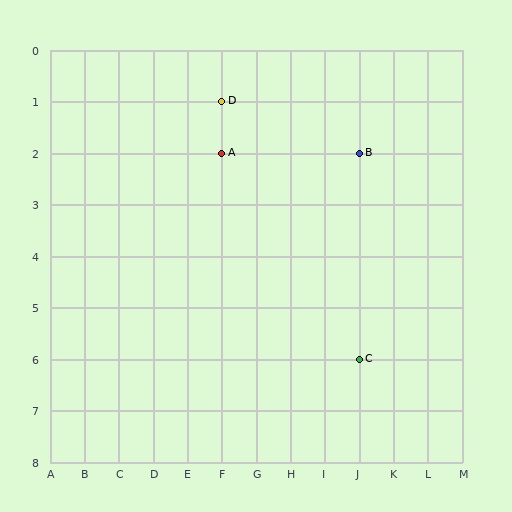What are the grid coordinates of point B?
Point B is at grid coordinates (J, 2).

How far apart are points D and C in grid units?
Points D and C are 4 columns and 5 rows apart (about 6.4 grid units diagonally).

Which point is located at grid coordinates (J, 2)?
Point B is at (J, 2).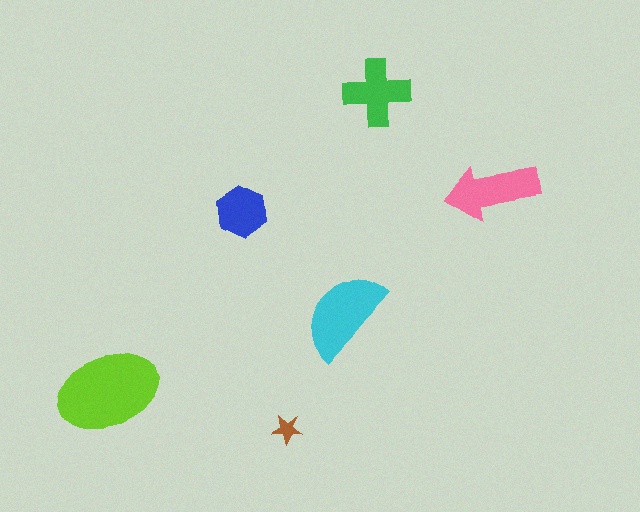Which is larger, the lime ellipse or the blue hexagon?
The lime ellipse.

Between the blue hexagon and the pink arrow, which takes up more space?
The pink arrow.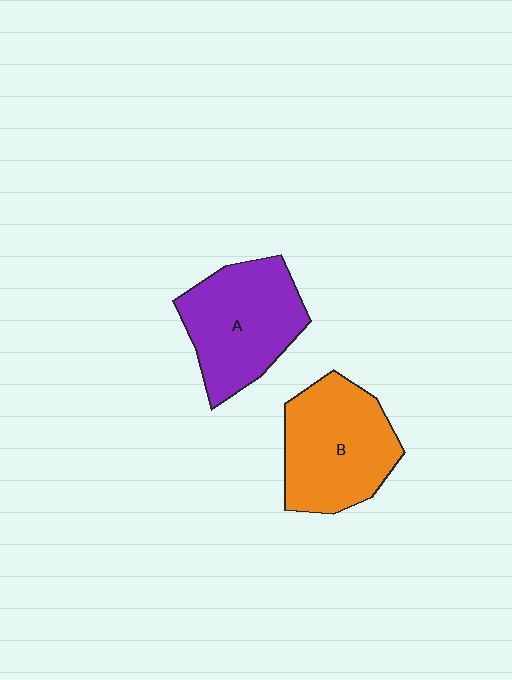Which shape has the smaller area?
Shape A (purple).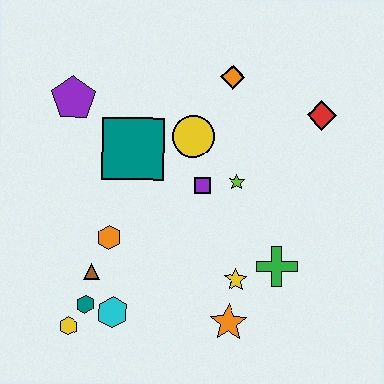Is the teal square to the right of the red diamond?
No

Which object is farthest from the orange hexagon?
The red diamond is farthest from the orange hexagon.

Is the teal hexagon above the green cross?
No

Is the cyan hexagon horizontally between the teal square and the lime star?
No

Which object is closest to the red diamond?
The orange diamond is closest to the red diamond.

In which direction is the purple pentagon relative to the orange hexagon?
The purple pentagon is above the orange hexagon.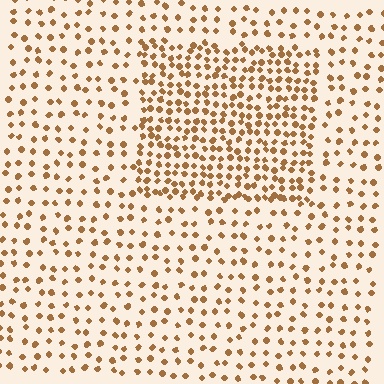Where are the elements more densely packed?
The elements are more densely packed inside the rectangle boundary.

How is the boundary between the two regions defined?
The boundary is defined by a change in element density (approximately 2.0x ratio). All elements are the same color, size, and shape.